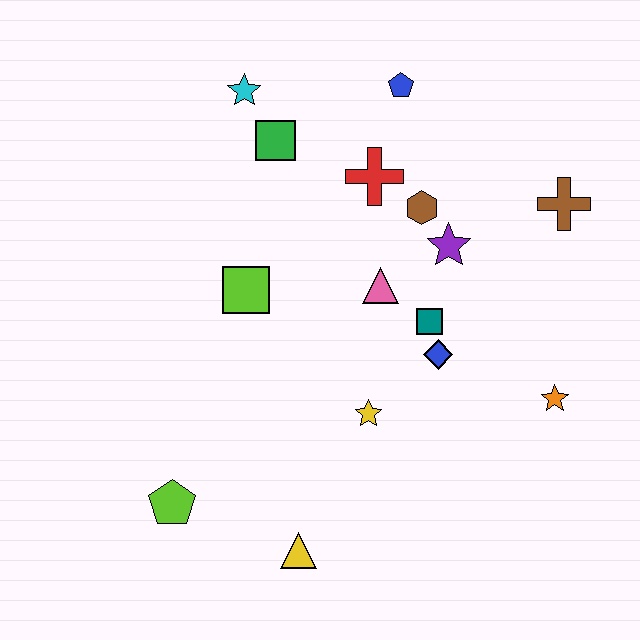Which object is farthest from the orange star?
The cyan star is farthest from the orange star.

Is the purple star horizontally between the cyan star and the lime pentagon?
No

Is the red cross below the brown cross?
No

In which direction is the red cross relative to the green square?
The red cross is to the right of the green square.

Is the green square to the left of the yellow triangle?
Yes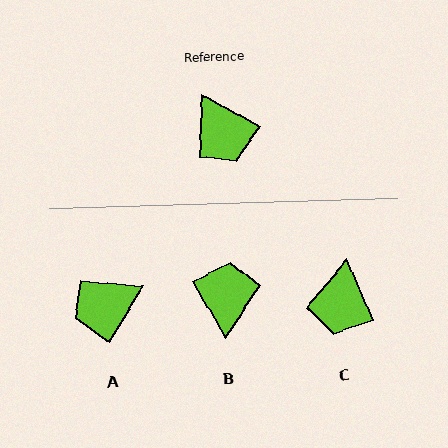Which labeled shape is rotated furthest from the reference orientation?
B, about 150 degrees away.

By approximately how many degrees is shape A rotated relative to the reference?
Approximately 91 degrees clockwise.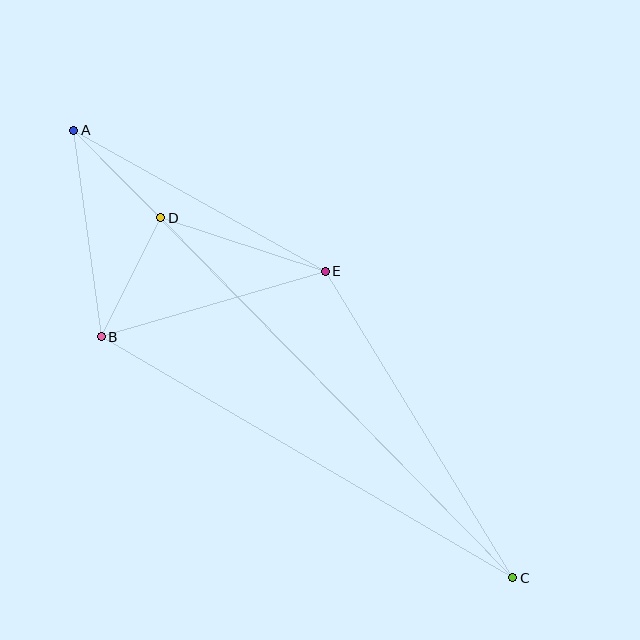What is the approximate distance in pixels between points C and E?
The distance between C and E is approximately 360 pixels.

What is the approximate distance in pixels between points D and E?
The distance between D and E is approximately 173 pixels.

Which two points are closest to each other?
Points A and D are closest to each other.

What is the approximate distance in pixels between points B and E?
The distance between B and E is approximately 233 pixels.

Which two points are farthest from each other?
Points A and C are farthest from each other.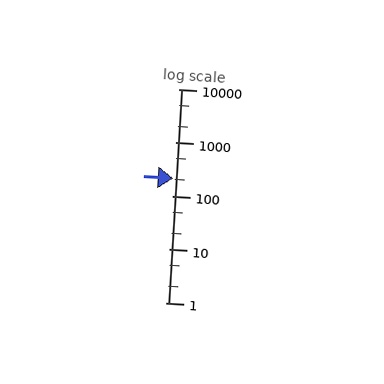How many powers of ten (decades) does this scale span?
The scale spans 4 decades, from 1 to 10000.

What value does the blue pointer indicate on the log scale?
The pointer indicates approximately 210.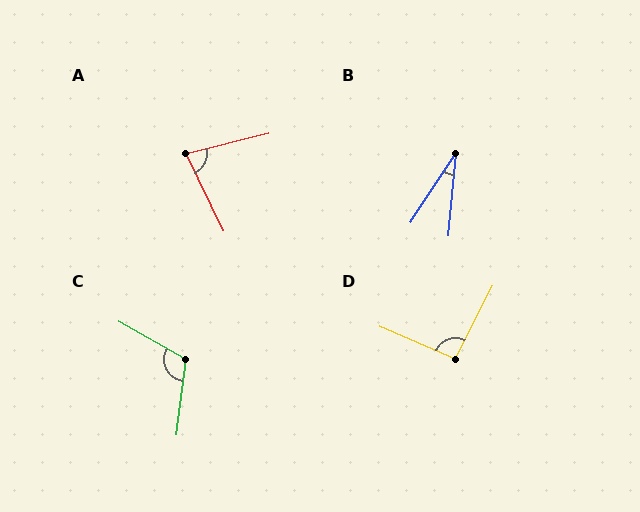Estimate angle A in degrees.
Approximately 78 degrees.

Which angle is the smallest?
B, at approximately 28 degrees.